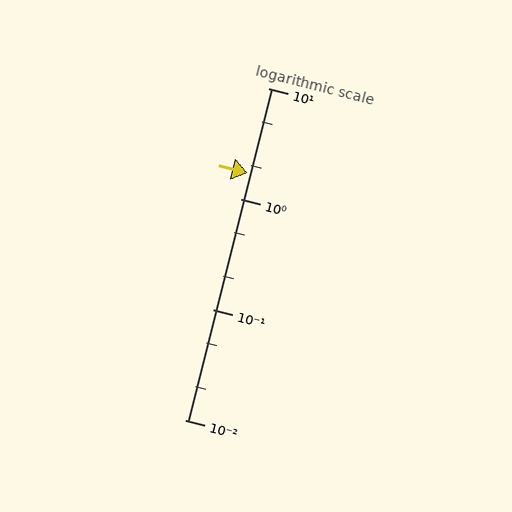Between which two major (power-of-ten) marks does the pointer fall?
The pointer is between 1 and 10.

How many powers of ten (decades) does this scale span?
The scale spans 3 decades, from 0.01 to 10.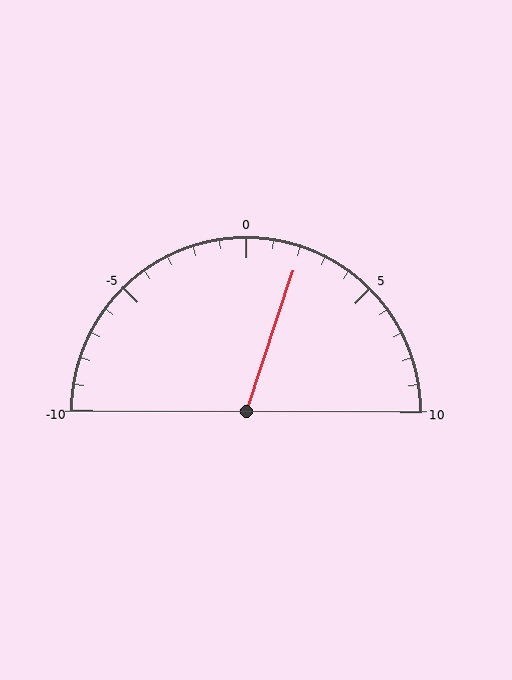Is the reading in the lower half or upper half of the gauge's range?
The reading is in the upper half of the range (-10 to 10).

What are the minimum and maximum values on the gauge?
The gauge ranges from -10 to 10.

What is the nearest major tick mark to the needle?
The nearest major tick mark is 0.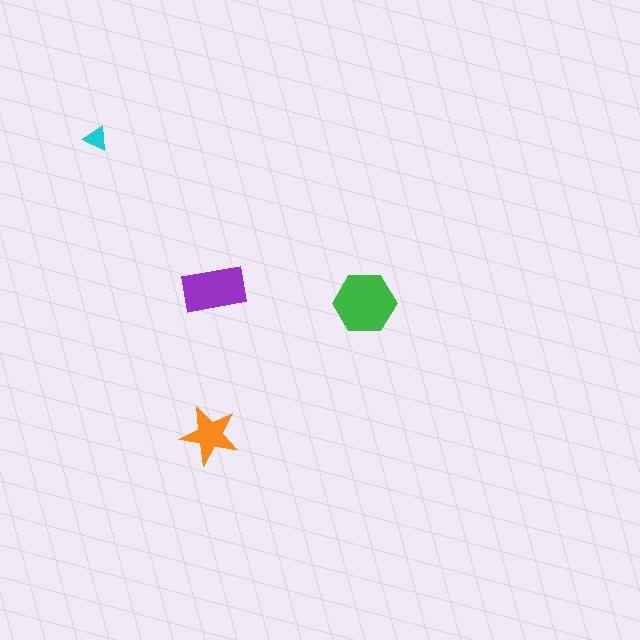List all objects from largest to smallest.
The green hexagon, the purple rectangle, the orange star, the cyan triangle.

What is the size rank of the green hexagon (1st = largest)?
1st.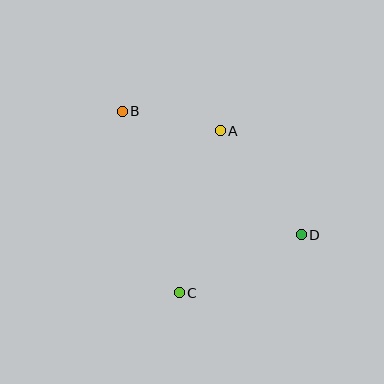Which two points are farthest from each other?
Points B and D are farthest from each other.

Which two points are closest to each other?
Points A and B are closest to each other.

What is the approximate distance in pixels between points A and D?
The distance between A and D is approximately 132 pixels.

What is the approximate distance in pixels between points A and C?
The distance between A and C is approximately 167 pixels.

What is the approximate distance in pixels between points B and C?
The distance between B and C is approximately 190 pixels.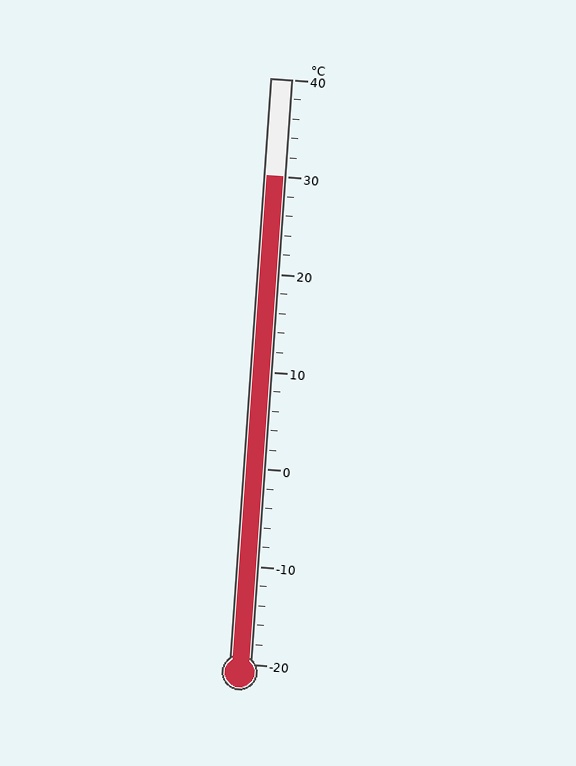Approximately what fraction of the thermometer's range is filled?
The thermometer is filled to approximately 85% of its range.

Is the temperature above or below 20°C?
The temperature is above 20°C.